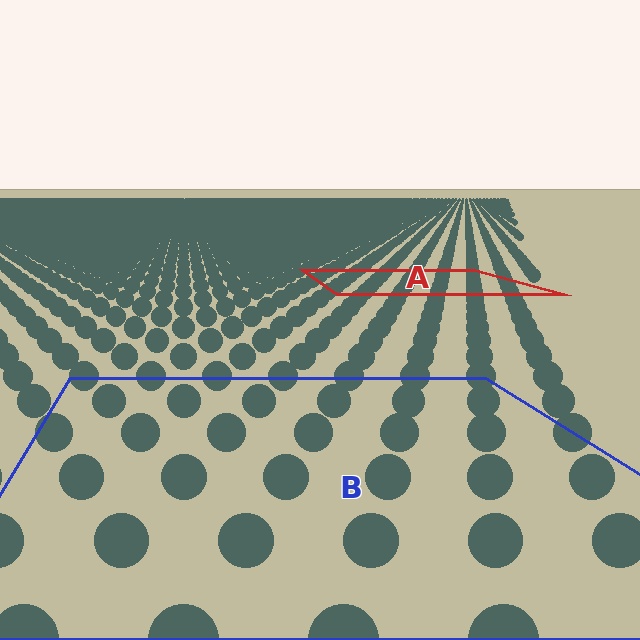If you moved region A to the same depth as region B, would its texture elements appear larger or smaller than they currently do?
They would appear larger. At a closer depth, the same texture elements are projected at a bigger on-screen size.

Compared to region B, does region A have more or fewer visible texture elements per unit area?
Region A has more texture elements per unit area — they are packed more densely because it is farther away.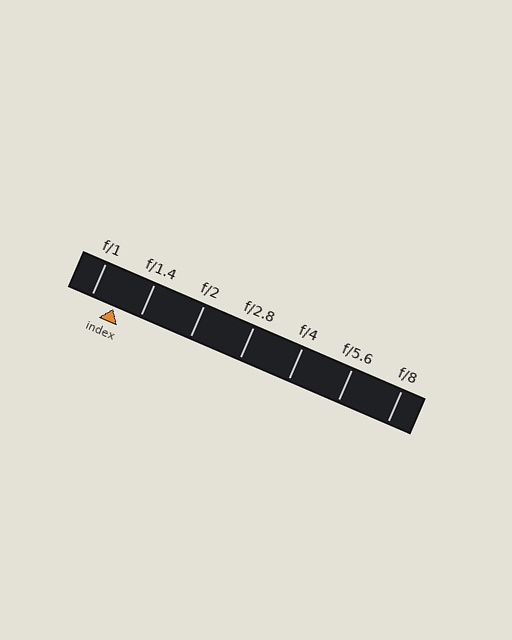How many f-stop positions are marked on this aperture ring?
There are 7 f-stop positions marked.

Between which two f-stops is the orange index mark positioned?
The index mark is between f/1 and f/1.4.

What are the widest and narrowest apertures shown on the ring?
The widest aperture shown is f/1 and the narrowest is f/8.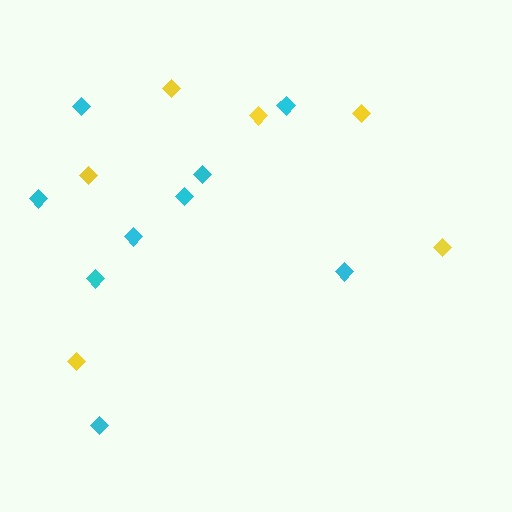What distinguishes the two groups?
There are 2 groups: one group of yellow diamonds (6) and one group of cyan diamonds (9).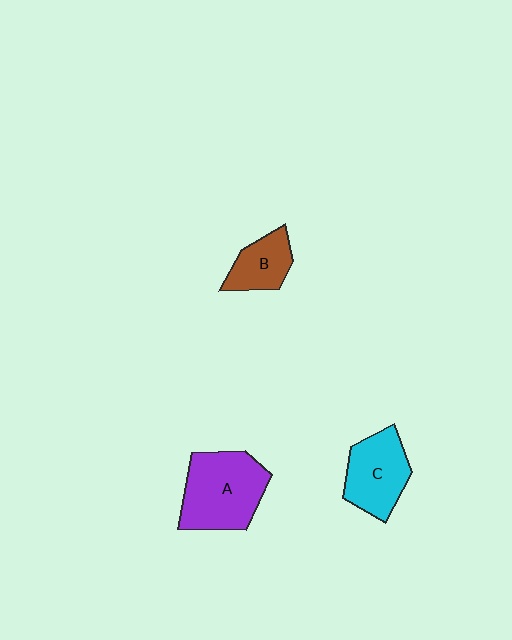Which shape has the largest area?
Shape A (purple).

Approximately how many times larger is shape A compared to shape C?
Approximately 1.3 times.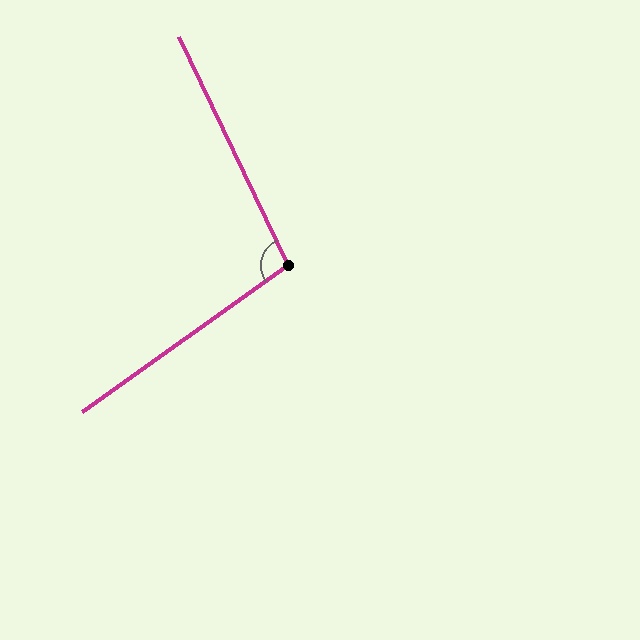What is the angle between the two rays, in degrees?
Approximately 100 degrees.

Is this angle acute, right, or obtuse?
It is obtuse.